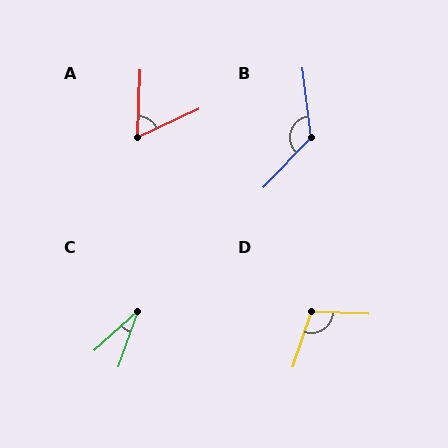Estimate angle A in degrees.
Approximately 63 degrees.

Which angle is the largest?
B, at approximately 130 degrees.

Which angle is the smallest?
C, at approximately 29 degrees.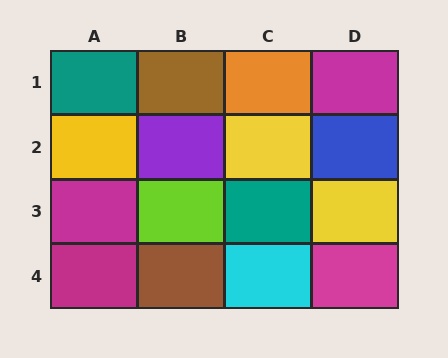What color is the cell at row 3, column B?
Lime.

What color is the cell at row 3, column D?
Yellow.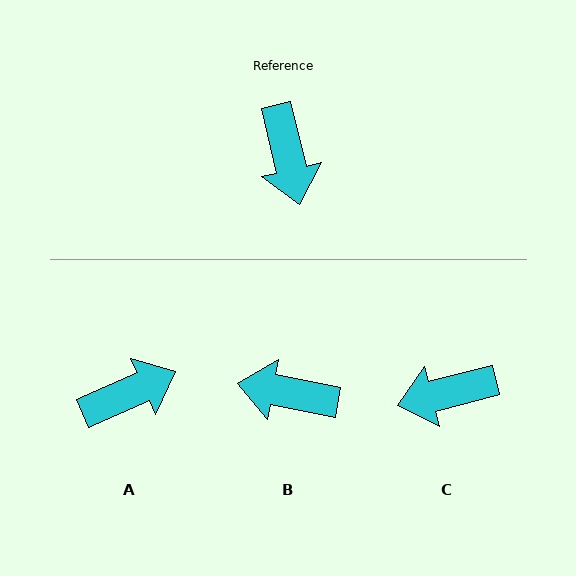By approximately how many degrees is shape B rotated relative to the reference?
Approximately 114 degrees clockwise.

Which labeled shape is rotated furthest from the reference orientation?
B, about 114 degrees away.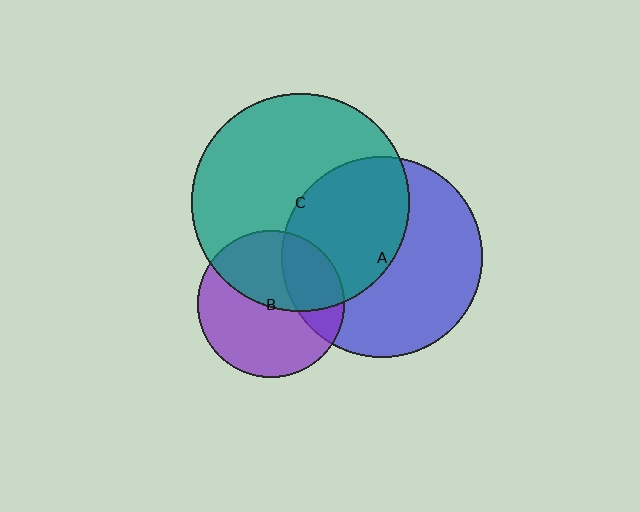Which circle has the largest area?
Circle C (teal).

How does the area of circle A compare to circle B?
Approximately 1.9 times.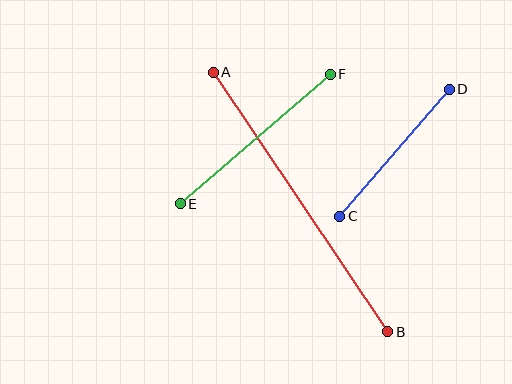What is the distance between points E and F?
The distance is approximately 198 pixels.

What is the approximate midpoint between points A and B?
The midpoint is at approximately (301, 202) pixels.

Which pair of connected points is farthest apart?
Points A and B are farthest apart.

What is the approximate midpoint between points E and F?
The midpoint is at approximately (255, 139) pixels.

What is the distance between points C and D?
The distance is approximately 168 pixels.